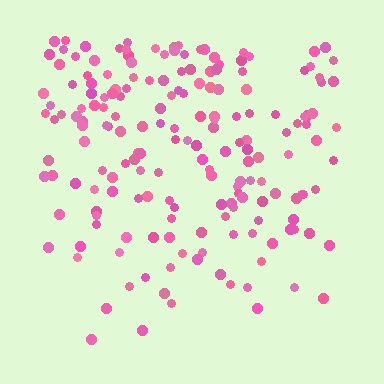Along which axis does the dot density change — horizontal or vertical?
Vertical.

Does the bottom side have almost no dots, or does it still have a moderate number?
Still a moderate number, just noticeably fewer than the top.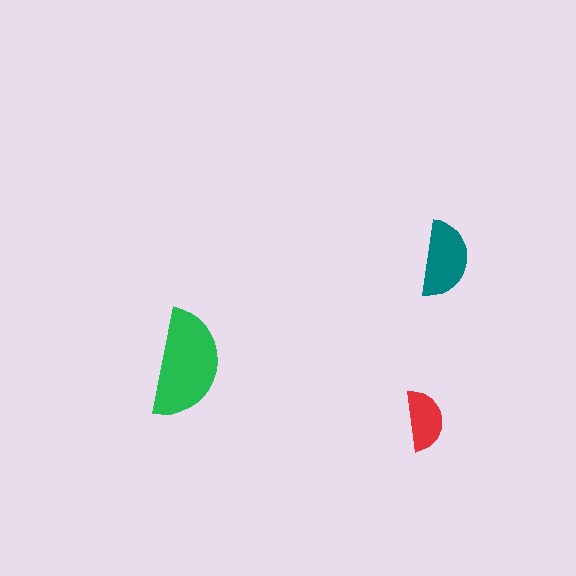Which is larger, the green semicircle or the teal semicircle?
The green one.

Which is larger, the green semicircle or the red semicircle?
The green one.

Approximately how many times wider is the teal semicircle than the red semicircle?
About 1.5 times wider.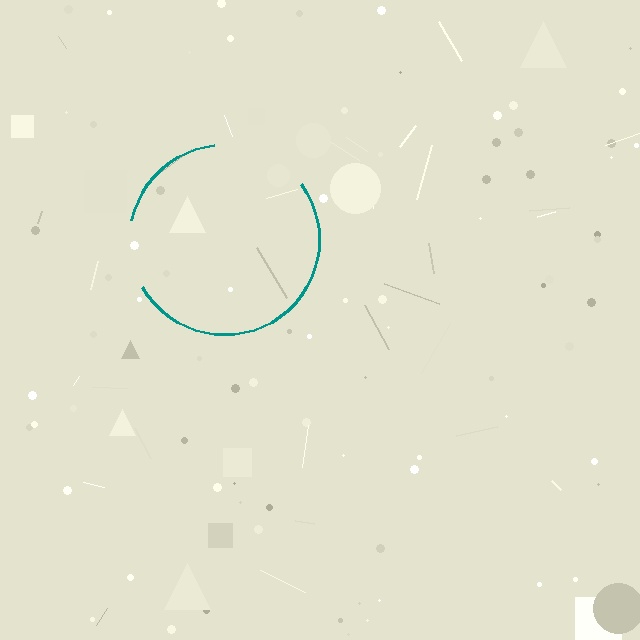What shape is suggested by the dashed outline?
The dashed outline suggests a circle.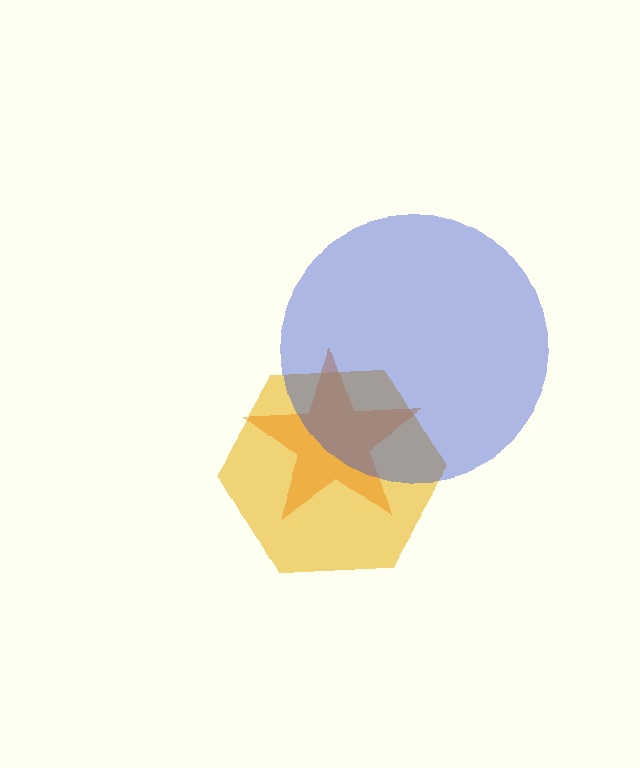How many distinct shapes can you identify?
There are 3 distinct shapes: a yellow hexagon, an orange star, a blue circle.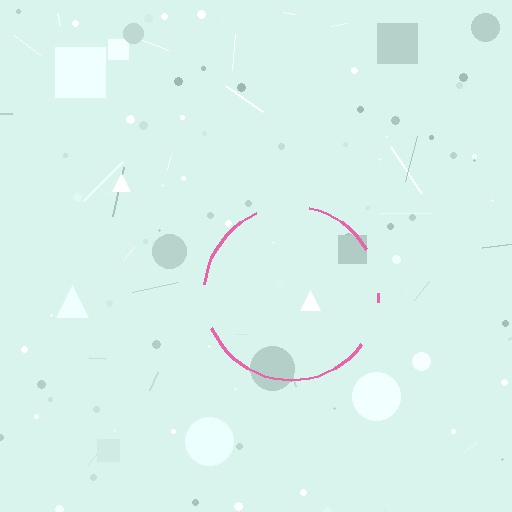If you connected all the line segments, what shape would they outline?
They would outline a circle.